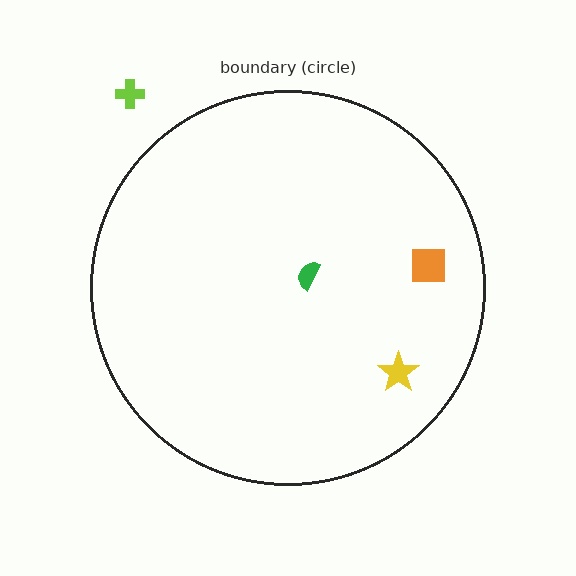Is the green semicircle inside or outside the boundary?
Inside.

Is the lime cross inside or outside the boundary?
Outside.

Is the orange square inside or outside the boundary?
Inside.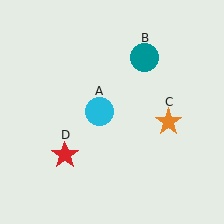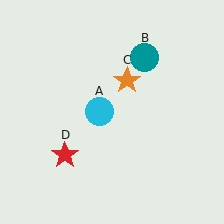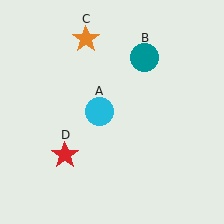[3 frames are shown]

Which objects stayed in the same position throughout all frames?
Cyan circle (object A) and teal circle (object B) and red star (object D) remained stationary.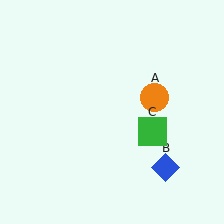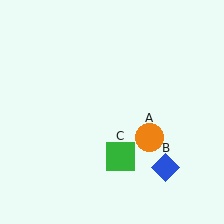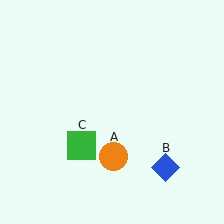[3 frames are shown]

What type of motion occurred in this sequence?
The orange circle (object A), green square (object C) rotated clockwise around the center of the scene.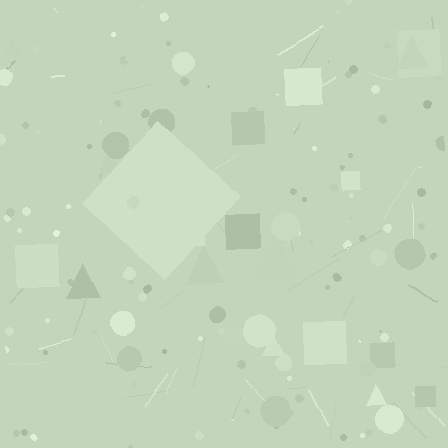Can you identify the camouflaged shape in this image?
The camouflaged shape is a diamond.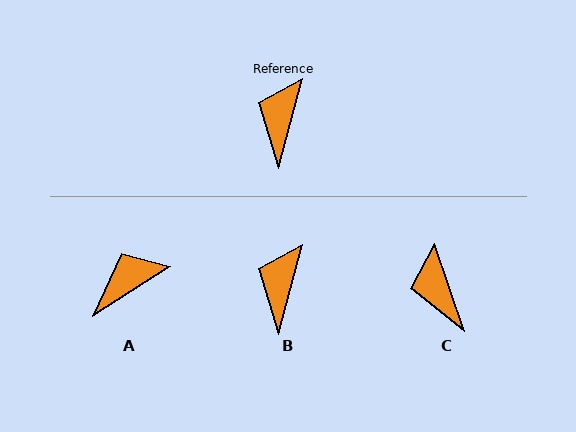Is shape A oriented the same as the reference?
No, it is off by about 42 degrees.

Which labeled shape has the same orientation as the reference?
B.